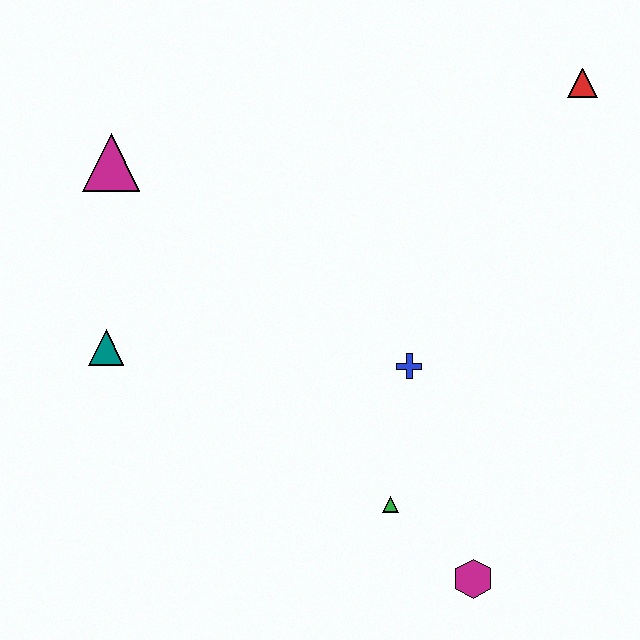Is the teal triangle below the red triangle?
Yes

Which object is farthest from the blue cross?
The magenta triangle is farthest from the blue cross.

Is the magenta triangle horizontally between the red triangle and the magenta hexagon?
No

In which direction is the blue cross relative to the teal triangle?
The blue cross is to the right of the teal triangle.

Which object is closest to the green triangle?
The magenta hexagon is closest to the green triangle.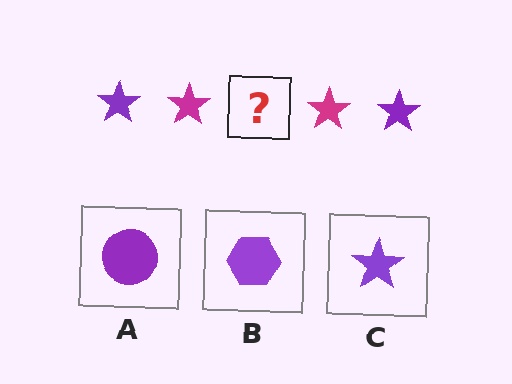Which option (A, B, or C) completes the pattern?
C.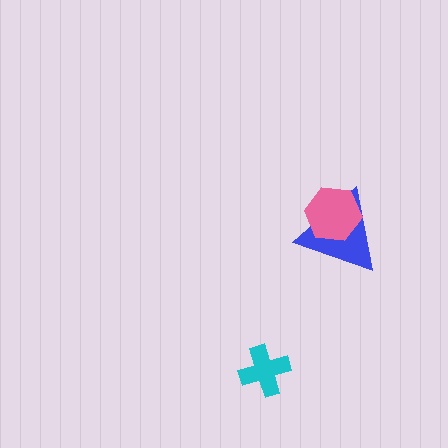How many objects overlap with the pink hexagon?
1 object overlaps with the pink hexagon.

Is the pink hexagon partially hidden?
No, no other shape covers it.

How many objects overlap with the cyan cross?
0 objects overlap with the cyan cross.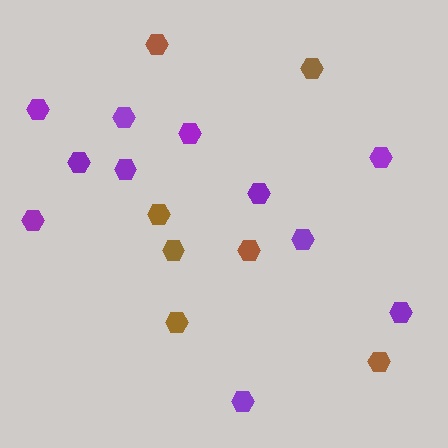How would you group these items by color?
There are 2 groups: one group of purple hexagons (11) and one group of brown hexagons (7).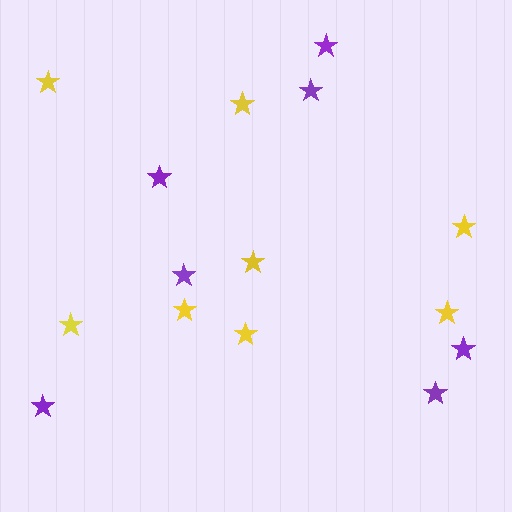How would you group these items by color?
There are 2 groups: one group of yellow stars (8) and one group of purple stars (7).